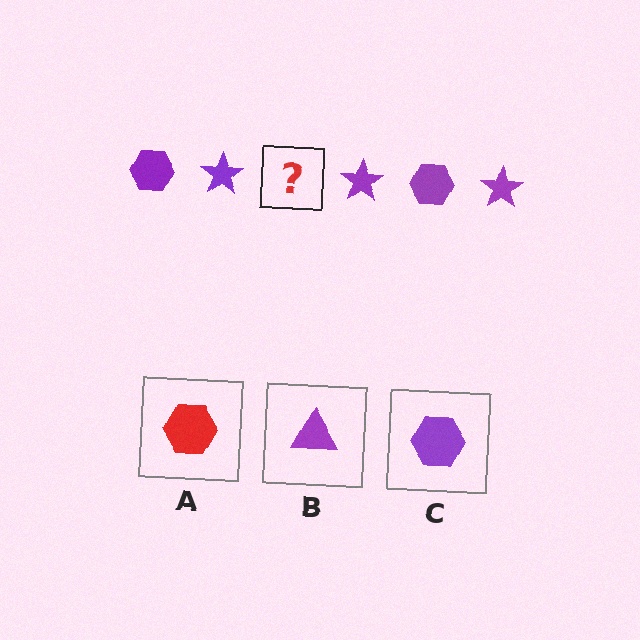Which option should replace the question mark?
Option C.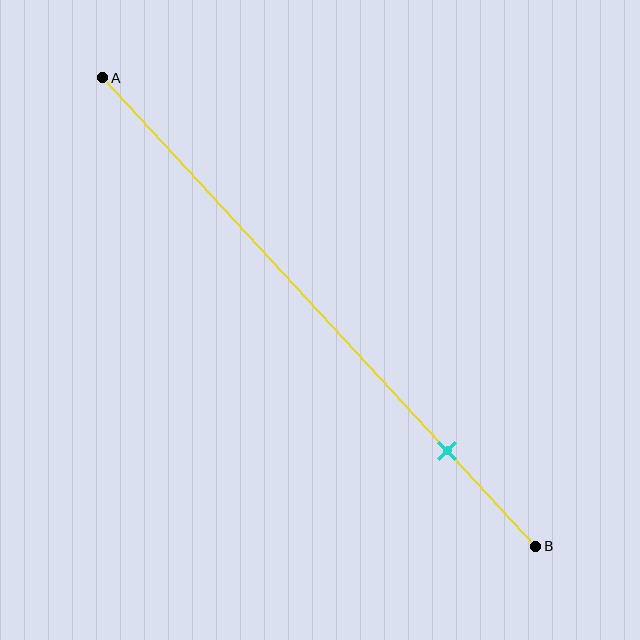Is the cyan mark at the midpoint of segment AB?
No, the mark is at about 80% from A, not at the 50% midpoint.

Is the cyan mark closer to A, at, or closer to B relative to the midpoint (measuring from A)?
The cyan mark is closer to point B than the midpoint of segment AB.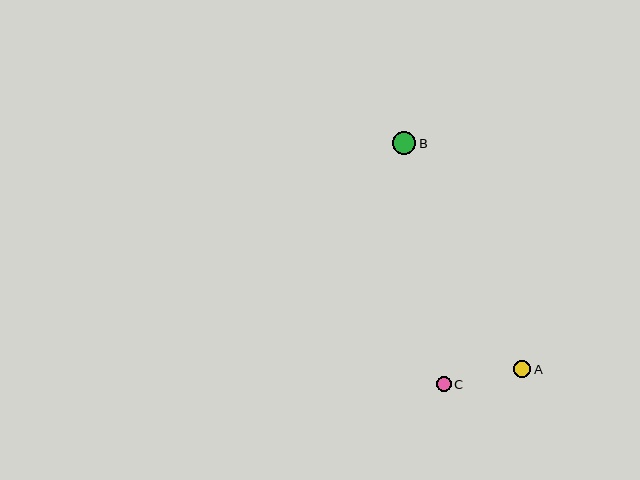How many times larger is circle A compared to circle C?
Circle A is approximately 1.1 times the size of circle C.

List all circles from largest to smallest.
From largest to smallest: B, A, C.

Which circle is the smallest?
Circle C is the smallest with a size of approximately 15 pixels.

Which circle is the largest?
Circle B is the largest with a size of approximately 23 pixels.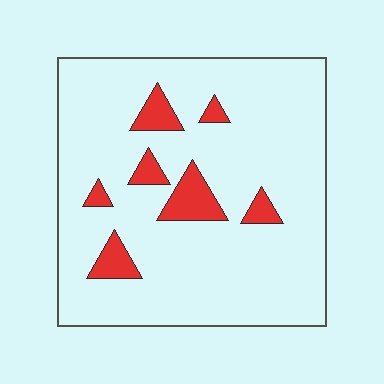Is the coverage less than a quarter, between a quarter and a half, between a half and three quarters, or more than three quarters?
Less than a quarter.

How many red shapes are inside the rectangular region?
7.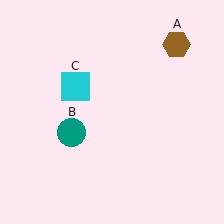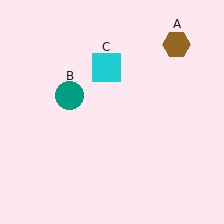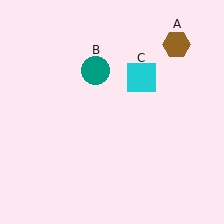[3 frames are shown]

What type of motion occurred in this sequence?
The teal circle (object B), cyan square (object C) rotated clockwise around the center of the scene.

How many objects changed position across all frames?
2 objects changed position: teal circle (object B), cyan square (object C).